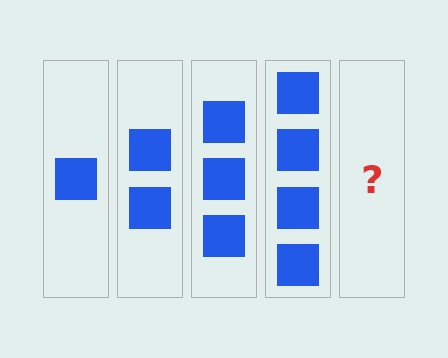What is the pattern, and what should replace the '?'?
The pattern is that each step adds one more square. The '?' should be 5 squares.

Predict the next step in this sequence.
The next step is 5 squares.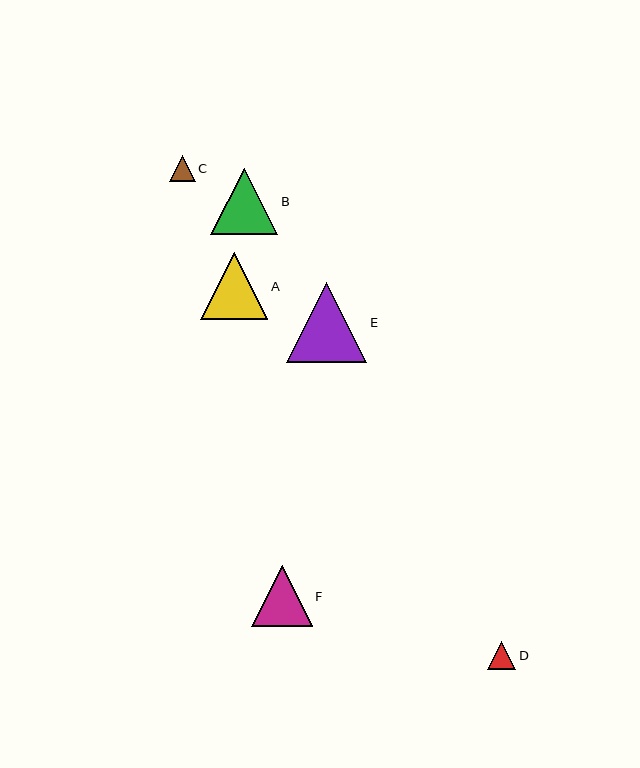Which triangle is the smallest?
Triangle C is the smallest with a size of approximately 26 pixels.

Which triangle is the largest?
Triangle E is the largest with a size of approximately 80 pixels.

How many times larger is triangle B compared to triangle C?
Triangle B is approximately 2.6 times the size of triangle C.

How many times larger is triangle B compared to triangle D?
Triangle B is approximately 2.4 times the size of triangle D.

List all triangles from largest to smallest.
From largest to smallest: E, A, B, F, D, C.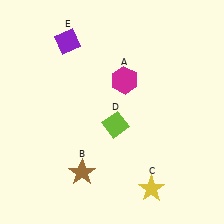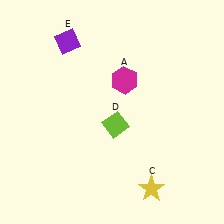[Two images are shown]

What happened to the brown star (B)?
The brown star (B) was removed in Image 2. It was in the bottom-left area of Image 1.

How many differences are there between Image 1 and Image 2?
There is 1 difference between the two images.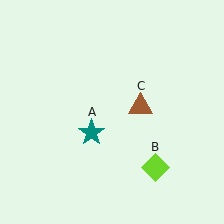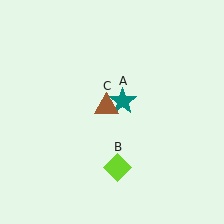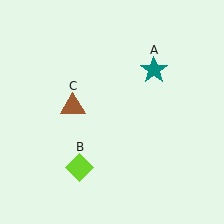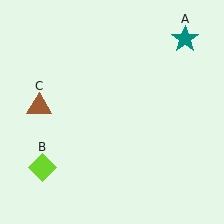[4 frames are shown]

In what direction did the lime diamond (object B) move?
The lime diamond (object B) moved left.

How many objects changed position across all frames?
3 objects changed position: teal star (object A), lime diamond (object B), brown triangle (object C).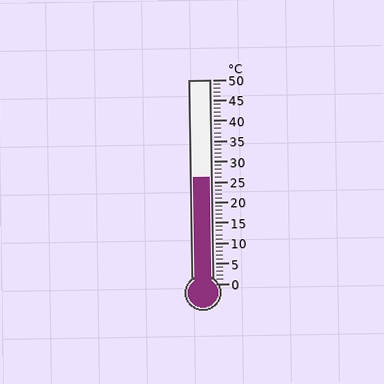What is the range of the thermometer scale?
The thermometer scale ranges from 0°C to 50°C.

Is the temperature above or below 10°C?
The temperature is above 10°C.